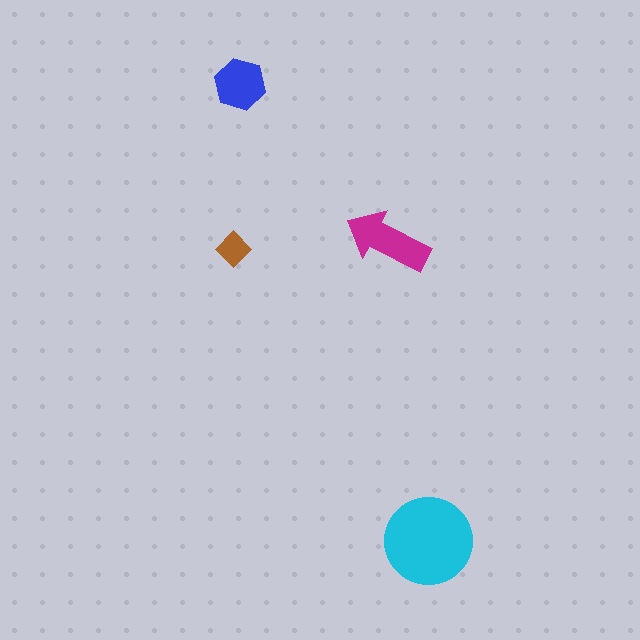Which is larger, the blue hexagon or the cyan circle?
The cyan circle.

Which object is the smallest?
The brown diamond.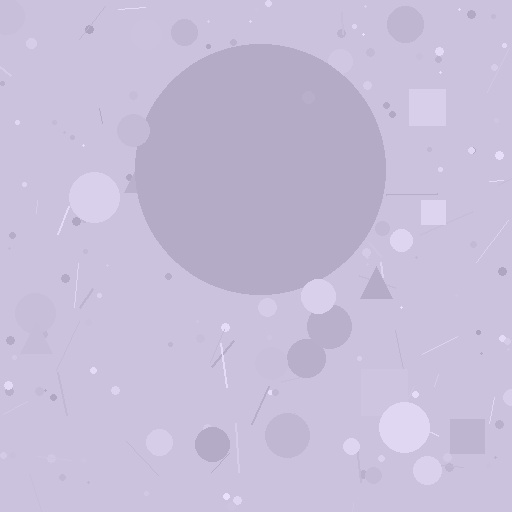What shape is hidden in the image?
A circle is hidden in the image.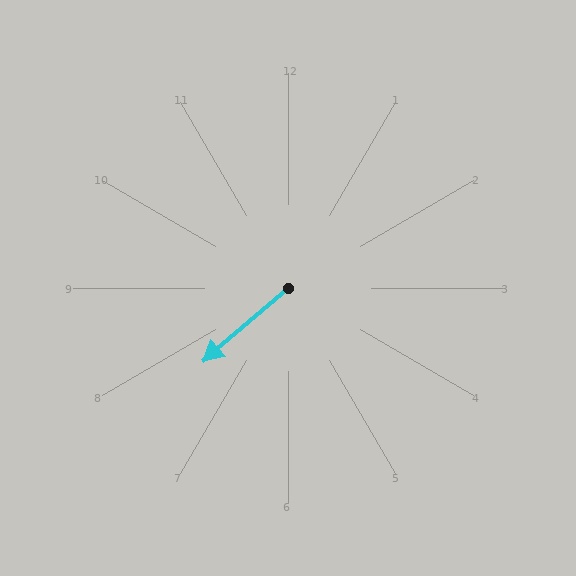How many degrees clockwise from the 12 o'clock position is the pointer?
Approximately 229 degrees.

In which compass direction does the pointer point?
Southwest.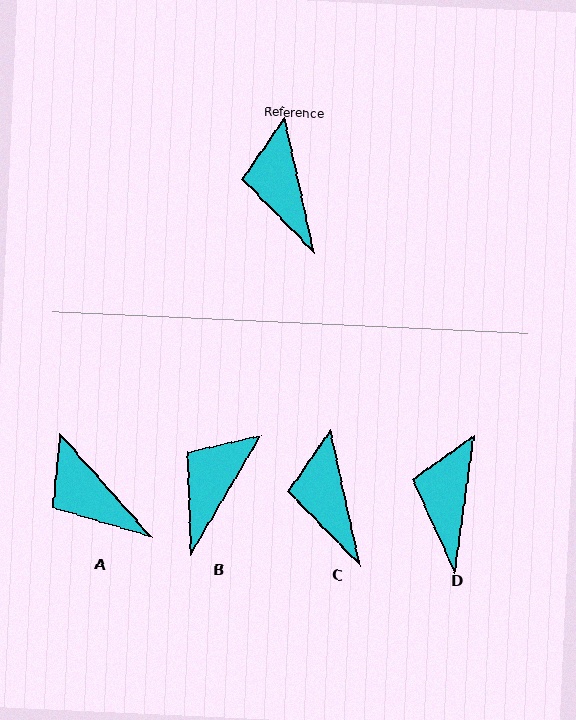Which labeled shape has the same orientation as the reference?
C.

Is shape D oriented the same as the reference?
No, it is off by about 20 degrees.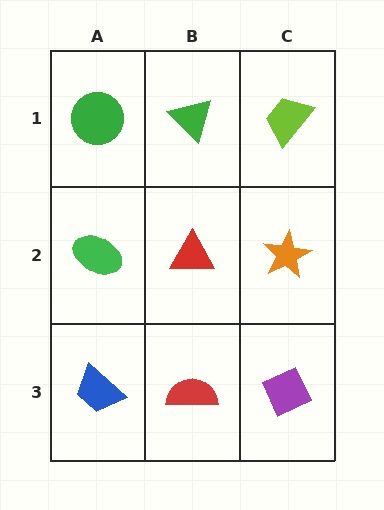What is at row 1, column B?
A green triangle.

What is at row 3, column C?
A purple diamond.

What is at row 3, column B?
A red semicircle.